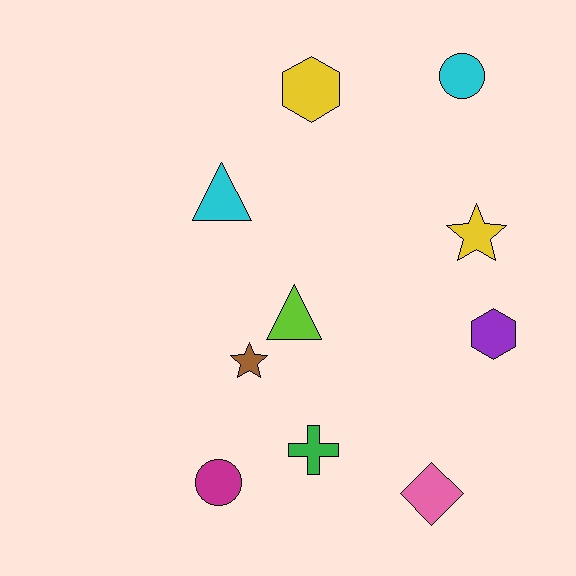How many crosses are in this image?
There is 1 cross.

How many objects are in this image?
There are 10 objects.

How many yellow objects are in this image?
There are 2 yellow objects.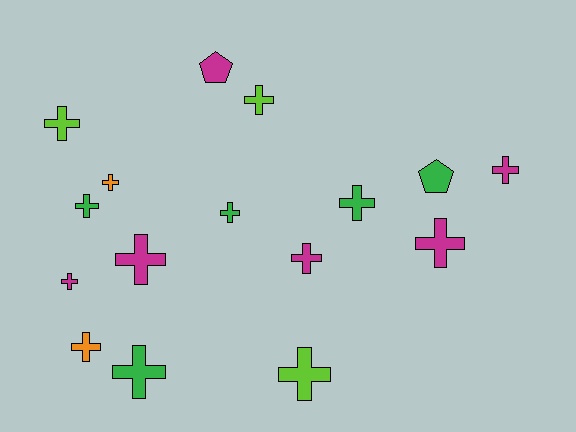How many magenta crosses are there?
There are 5 magenta crosses.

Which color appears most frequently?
Magenta, with 6 objects.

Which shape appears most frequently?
Cross, with 14 objects.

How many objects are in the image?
There are 16 objects.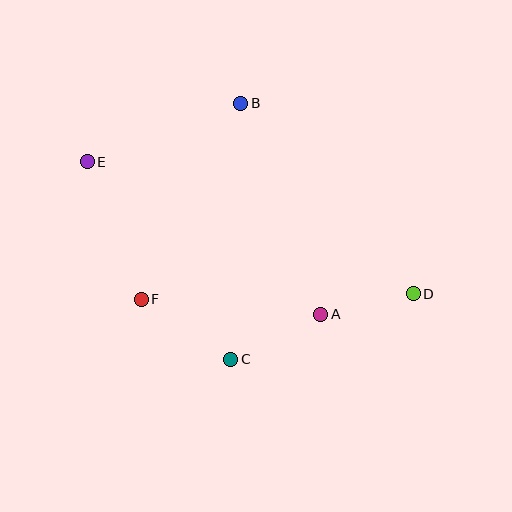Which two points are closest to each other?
Points A and D are closest to each other.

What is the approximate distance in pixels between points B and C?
The distance between B and C is approximately 256 pixels.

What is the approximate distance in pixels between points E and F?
The distance between E and F is approximately 148 pixels.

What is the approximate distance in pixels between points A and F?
The distance between A and F is approximately 180 pixels.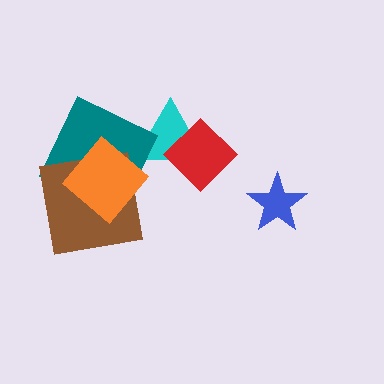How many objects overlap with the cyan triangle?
2 objects overlap with the cyan triangle.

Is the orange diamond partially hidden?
No, no other shape covers it.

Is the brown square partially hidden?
Yes, it is partially covered by another shape.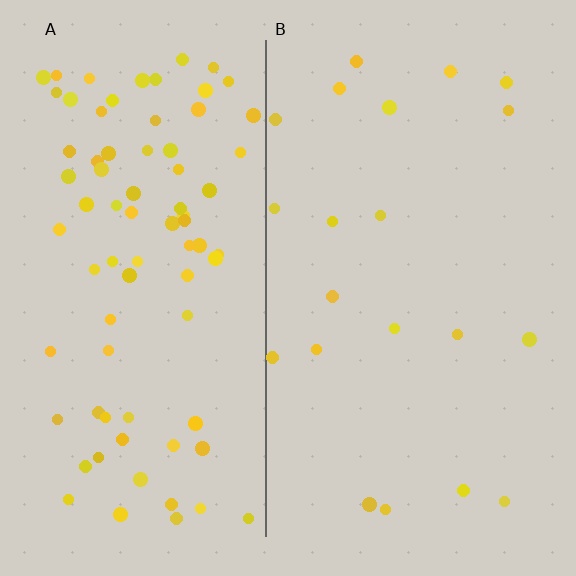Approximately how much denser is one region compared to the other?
Approximately 3.9× — region A over region B.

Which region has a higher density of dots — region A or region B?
A (the left).